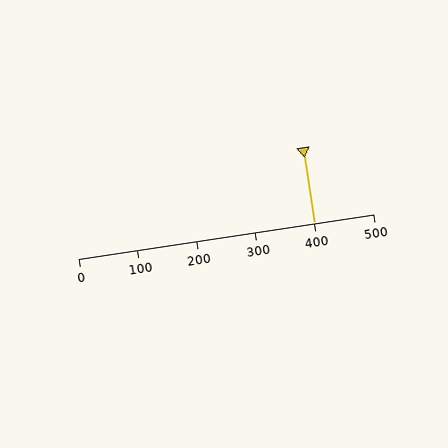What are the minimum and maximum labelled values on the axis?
The axis runs from 0 to 500.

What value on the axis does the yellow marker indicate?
The marker indicates approximately 400.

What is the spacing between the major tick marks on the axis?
The major ticks are spaced 100 apart.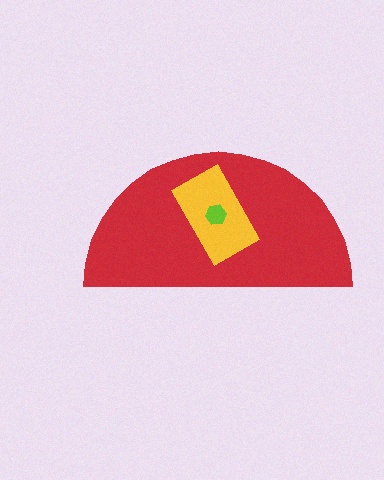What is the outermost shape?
The red semicircle.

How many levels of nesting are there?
3.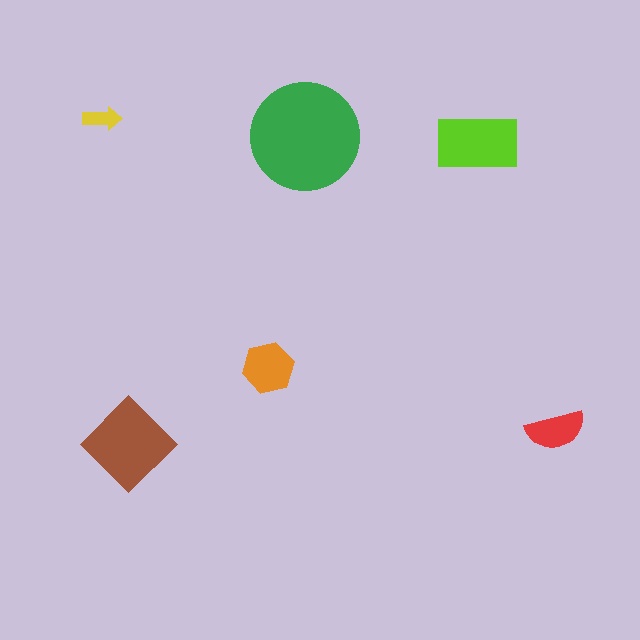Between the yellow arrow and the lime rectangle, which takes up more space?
The lime rectangle.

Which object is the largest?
The green circle.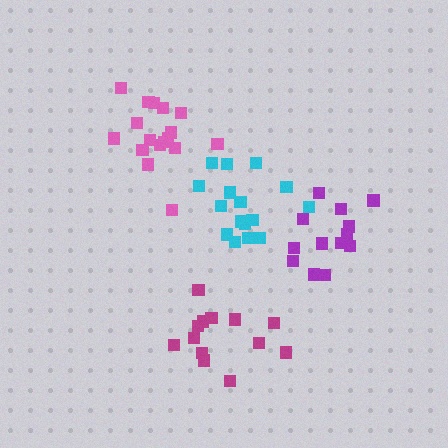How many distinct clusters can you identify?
There are 4 distinct clusters.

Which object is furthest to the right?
The purple cluster is rightmost.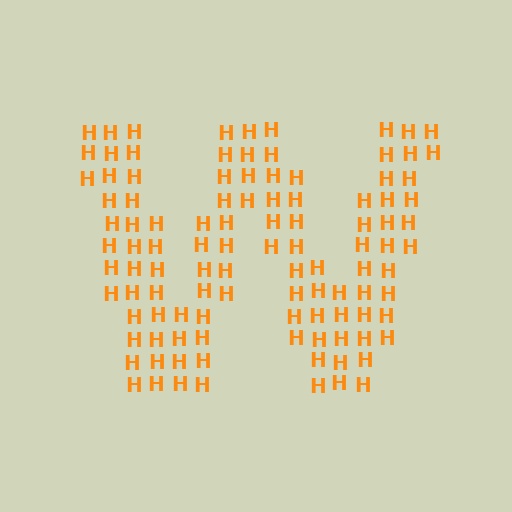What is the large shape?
The large shape is the letter W.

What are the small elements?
The small elements are letter H's.